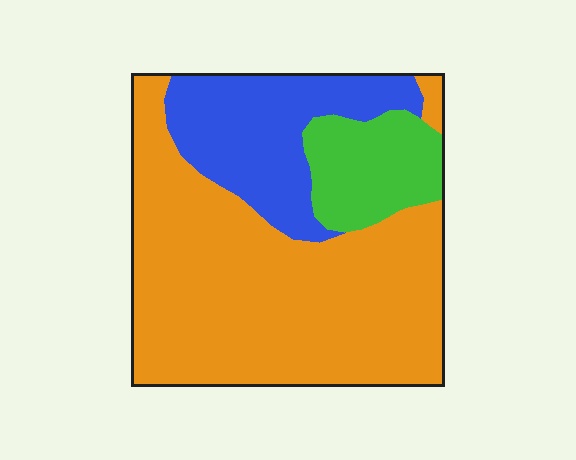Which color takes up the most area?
Orange, at roughly 65%.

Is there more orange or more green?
Orange.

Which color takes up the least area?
Green, at roughly 15%.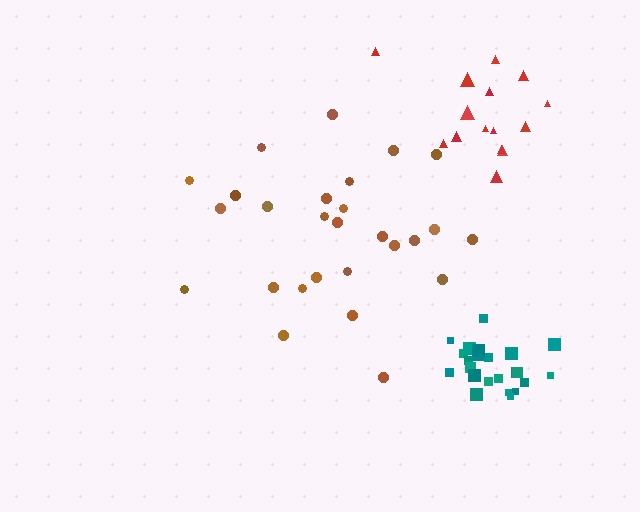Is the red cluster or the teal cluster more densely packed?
Teal.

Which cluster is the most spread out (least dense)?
Red.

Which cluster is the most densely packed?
Teal.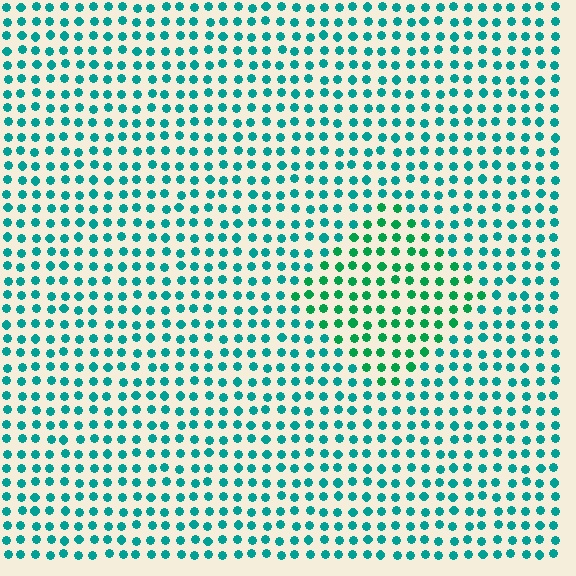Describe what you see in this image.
The image is filled with small teal elements in a uniform arrangement. A diamond-shaped region is visible where the elements are tinted to a slightly different hue, forming a subtle color boundary.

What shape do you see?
I see a diamond.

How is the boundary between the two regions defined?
The boundary is defined purely by a slight shift in hue (about 29 degrees). Spacing, size, and orientation are identical on both sides.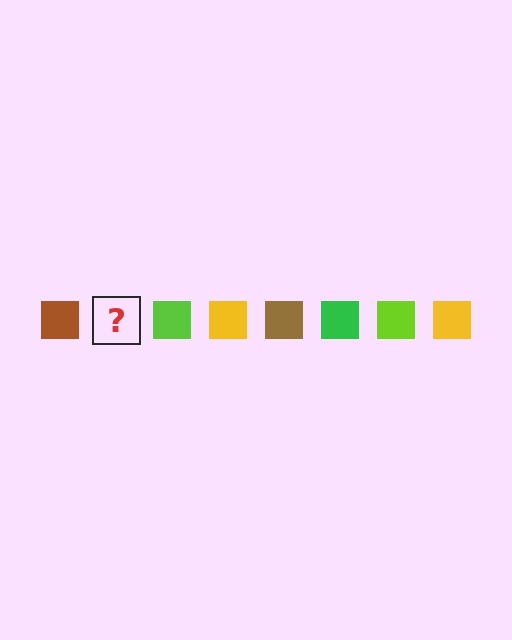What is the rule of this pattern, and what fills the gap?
The rule is that the pattern cycles through brown, green, lime, yellow squares. The gap should be filled with a green square.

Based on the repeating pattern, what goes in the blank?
The blank should be a green square.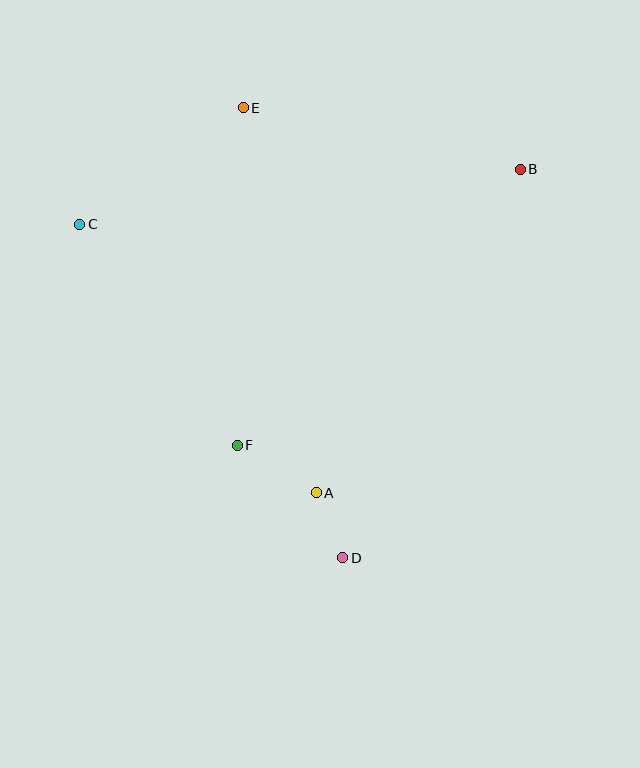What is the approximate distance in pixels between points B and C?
The distance between B and C is approximately 444 pixels.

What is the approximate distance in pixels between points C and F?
The distance between C and F is approximately 271 pixels.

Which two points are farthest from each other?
Points D and E are farthest from each other.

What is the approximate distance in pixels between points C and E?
The distance between C and E is approximately 201 pixels.